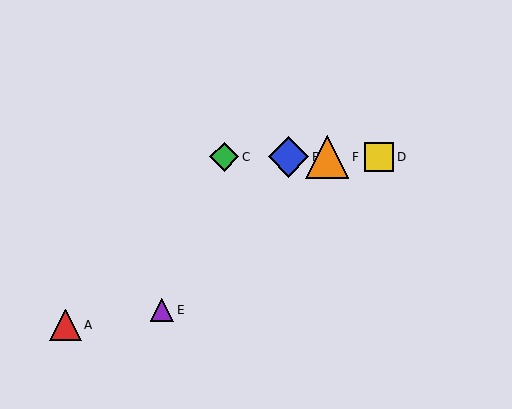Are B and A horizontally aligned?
No, B is at y≈157 and A is at y≈325.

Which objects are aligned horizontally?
Objects B, C, D, F are aligned horizontally.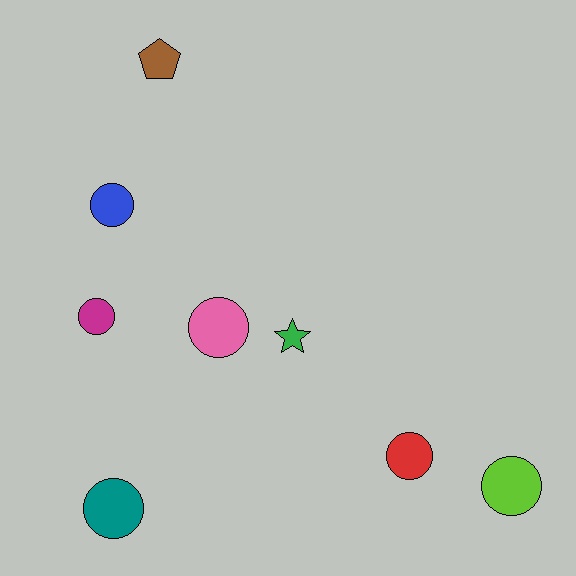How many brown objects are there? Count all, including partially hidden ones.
There is 1 brown object.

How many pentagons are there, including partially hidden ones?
There is 1 pentagon.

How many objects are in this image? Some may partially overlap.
There are 8 objects.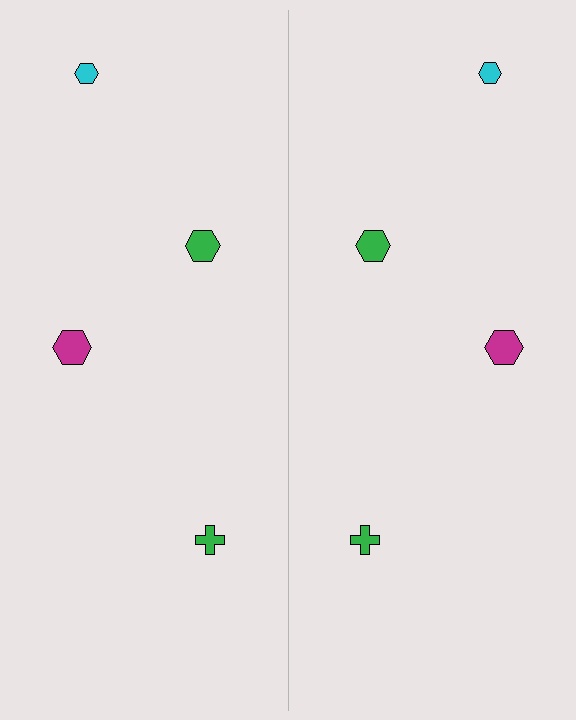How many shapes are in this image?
There are 8 shapes in this image.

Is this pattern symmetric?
Yes, this pattern has bilateral (reflection) symmetry.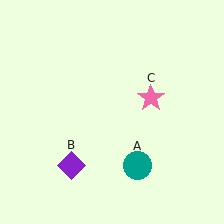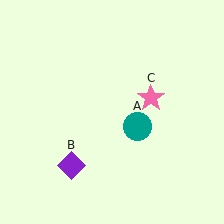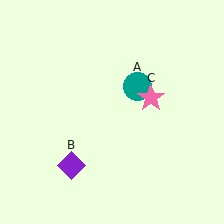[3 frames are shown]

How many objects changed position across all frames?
1 object changed position: teal circle (object A).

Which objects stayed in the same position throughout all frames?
Purple diamond (object B) and pink star (object C) remained stationary.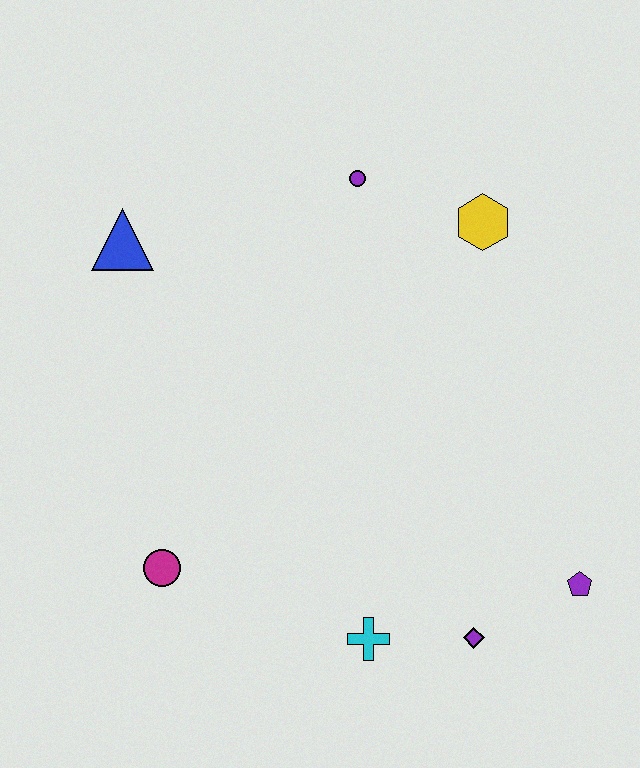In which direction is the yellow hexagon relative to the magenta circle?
The yellow hexagon is above the magenta circle.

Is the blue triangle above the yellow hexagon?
No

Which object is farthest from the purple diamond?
The blue triangle is farthest from the purple diamond.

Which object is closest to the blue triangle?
The purple circle is closest to the blue triangle.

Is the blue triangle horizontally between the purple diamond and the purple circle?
No